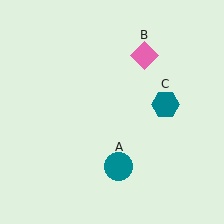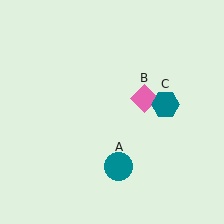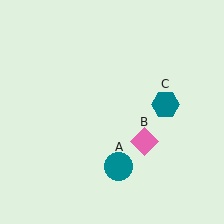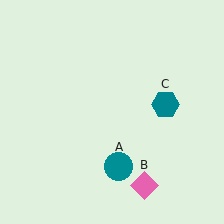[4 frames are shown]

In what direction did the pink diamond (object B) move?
The pink diamond (object B) moved down.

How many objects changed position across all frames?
1 object changed position: pink diamond (object B).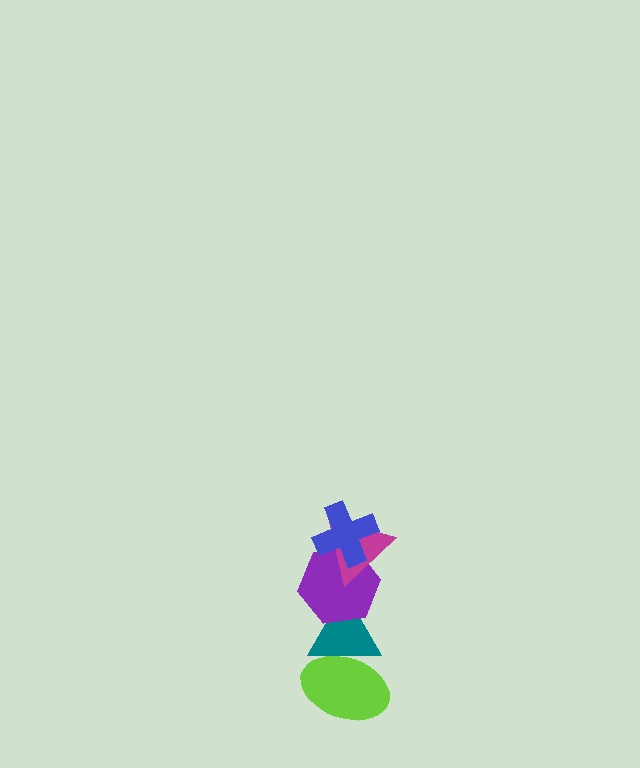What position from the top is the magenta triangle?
The magenta triangle is 2nd from the top.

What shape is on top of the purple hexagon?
The magenta triangle is on top of the purple hexagon.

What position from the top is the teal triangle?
The teal triangle is 4th from the top.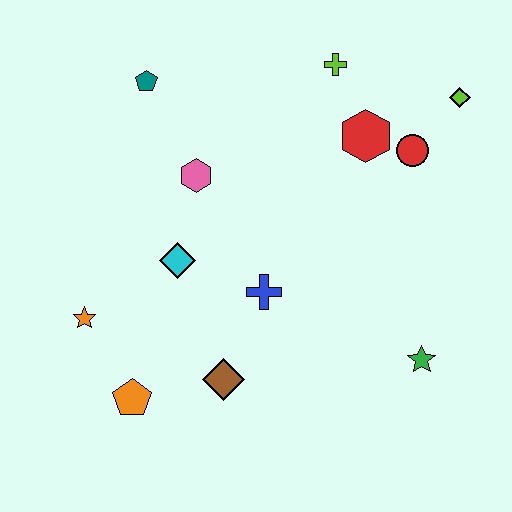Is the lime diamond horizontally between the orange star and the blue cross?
No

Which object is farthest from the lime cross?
The orange pentagon is farthest from the lime cross.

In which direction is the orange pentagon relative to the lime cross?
The orange pentagon is below the lime cross.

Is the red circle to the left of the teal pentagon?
No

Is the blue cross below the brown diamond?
No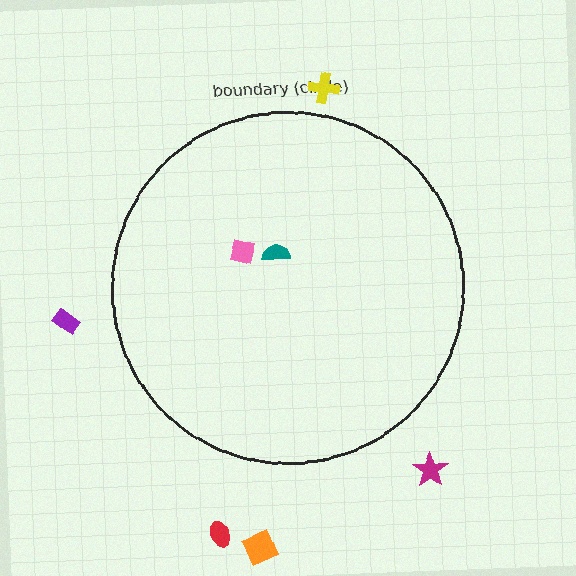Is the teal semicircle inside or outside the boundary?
Inside.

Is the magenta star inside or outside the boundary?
Outside.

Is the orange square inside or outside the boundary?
Outside.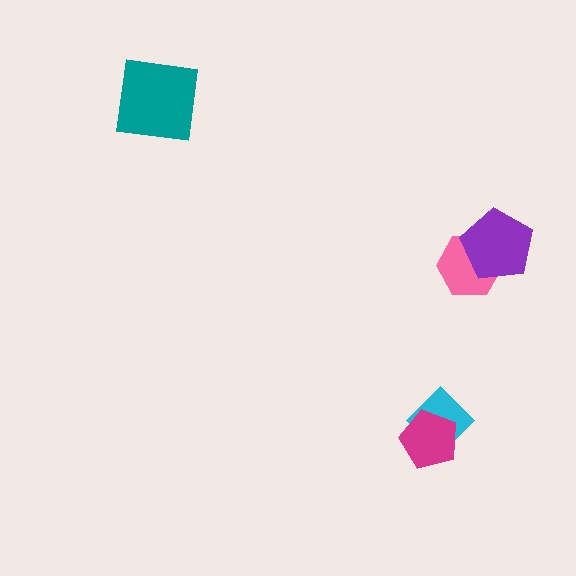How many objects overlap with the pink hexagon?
1 object overlaps with the pink hexagon.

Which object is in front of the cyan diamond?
The magenta pentagon is in front of the cyan diamond.